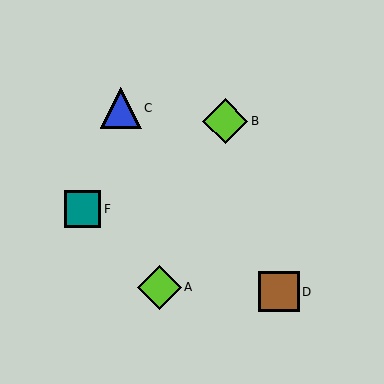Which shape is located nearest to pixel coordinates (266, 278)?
The brown square (labeled D) at (279, 292) is nearest to that location.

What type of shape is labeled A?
Shape A is a lime diamond.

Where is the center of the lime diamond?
The center of the lime diamond is at (159, 287).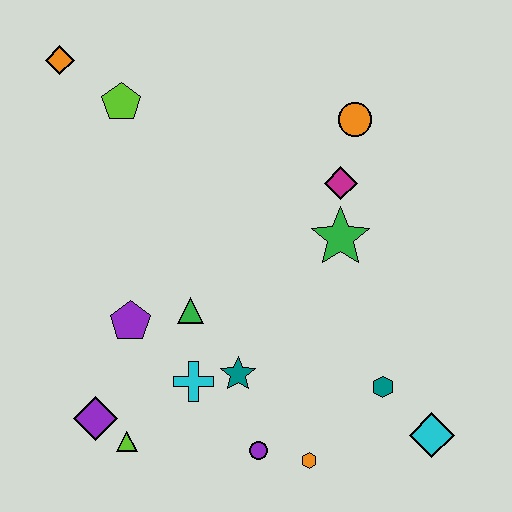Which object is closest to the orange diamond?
The lime pentagon is closest to the orange diamond.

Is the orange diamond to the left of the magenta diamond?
Yes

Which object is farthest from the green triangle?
The orange diamond is farthest from the green triangle.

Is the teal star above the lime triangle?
Yes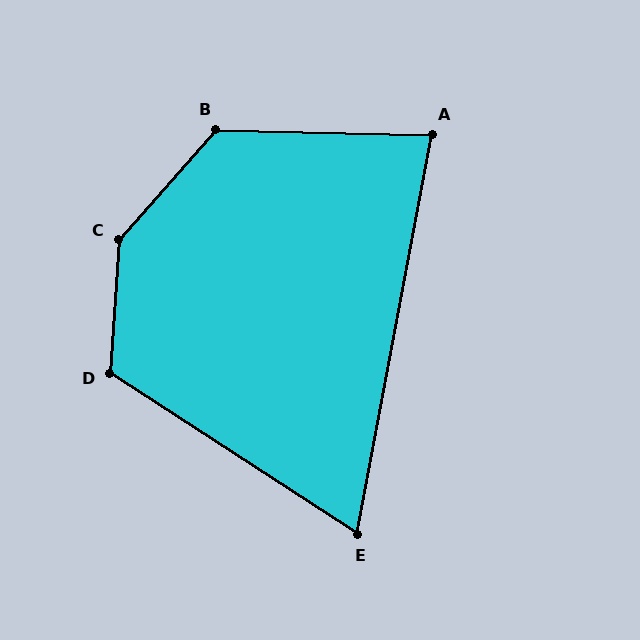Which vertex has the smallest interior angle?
E, at approximately 68 degrees.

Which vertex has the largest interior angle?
C, at approximately 142 degrees.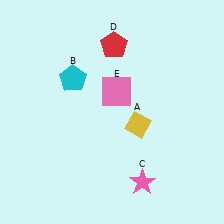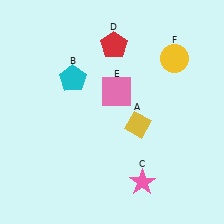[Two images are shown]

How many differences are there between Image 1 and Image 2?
There is 1 difference between the two images.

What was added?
A yellow circle (F) was added in Image 2.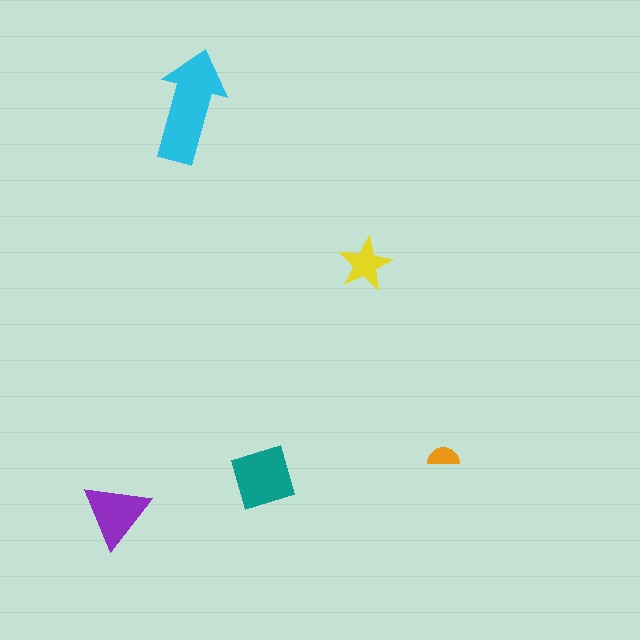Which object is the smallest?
The orange semicircle.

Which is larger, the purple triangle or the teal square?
The teal square.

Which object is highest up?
The cyan arrow is topmost.